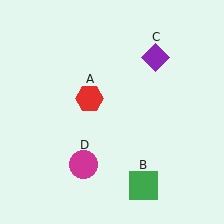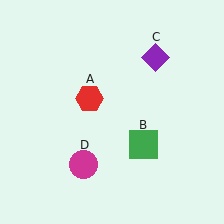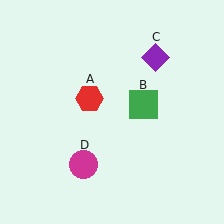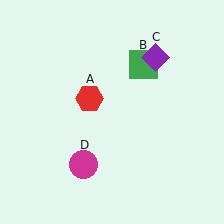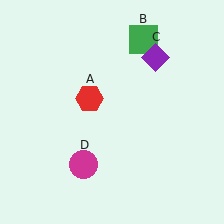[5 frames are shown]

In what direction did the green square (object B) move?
The green square (object B) moved up.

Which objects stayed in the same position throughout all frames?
Red hexagon (object A) and purple diamond (object C) and magenta circle (object D) remained stationary.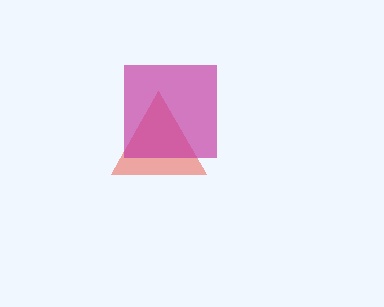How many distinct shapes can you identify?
There are 2 distinct shapes: a red triangle, a magenta square.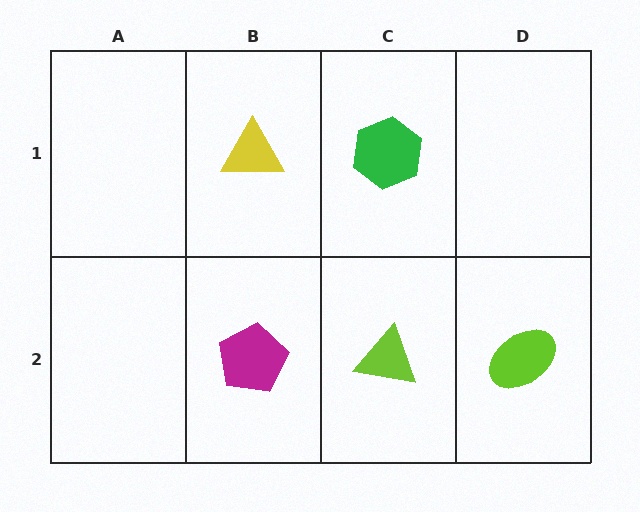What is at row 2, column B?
A magenta pentagon.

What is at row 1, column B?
A yellow triangle.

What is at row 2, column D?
A lime ellipse.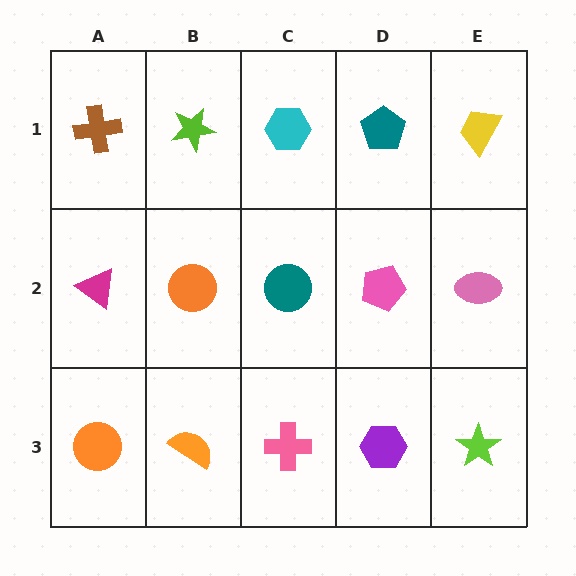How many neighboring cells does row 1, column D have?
3.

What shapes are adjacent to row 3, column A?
A magenta triangle (row 2, column A), an orange semicircle (row 3, column B).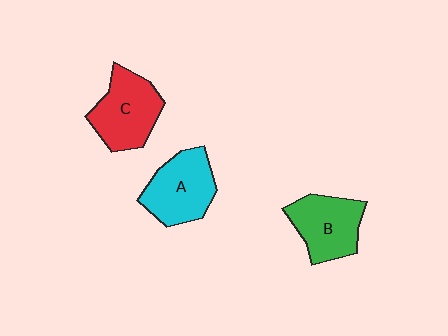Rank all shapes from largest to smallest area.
From largest to smallest: C (red), A (cyan), B (green).